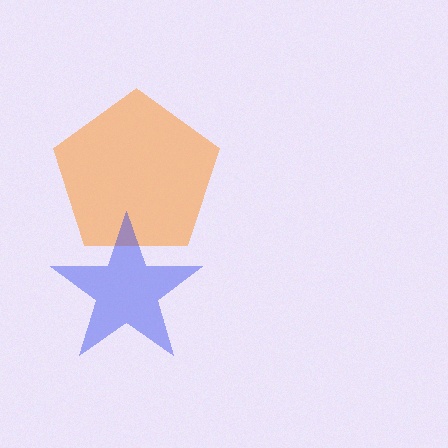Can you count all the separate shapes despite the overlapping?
Yes, there are 2 separate shapes.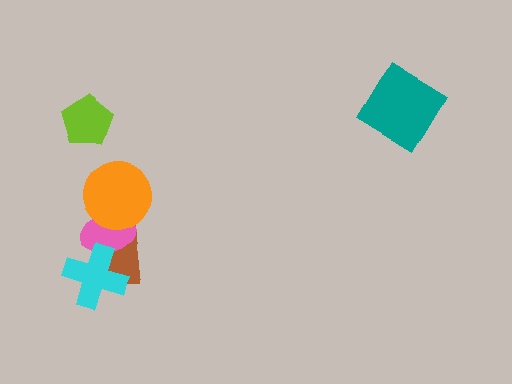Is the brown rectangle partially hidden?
Yes, it is partially covered by another shape.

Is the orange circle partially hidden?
No, no other shape covers it.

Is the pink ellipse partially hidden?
Yes, it is partially covered by another shape.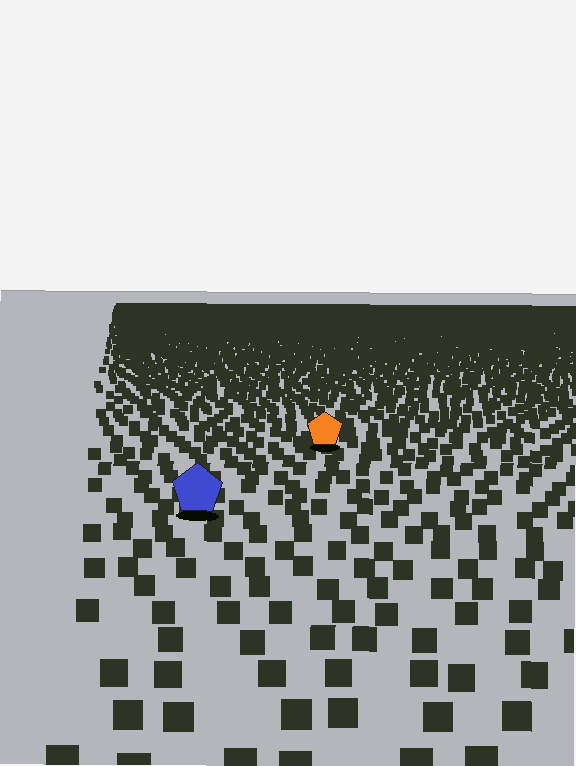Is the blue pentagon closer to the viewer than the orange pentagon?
Yes. The blue pentagon is closer — you can tell from the texture gradient: the ground texture is coarser near it.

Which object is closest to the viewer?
The blue pentagon is closest. The texture marks near it are larger and more spread out.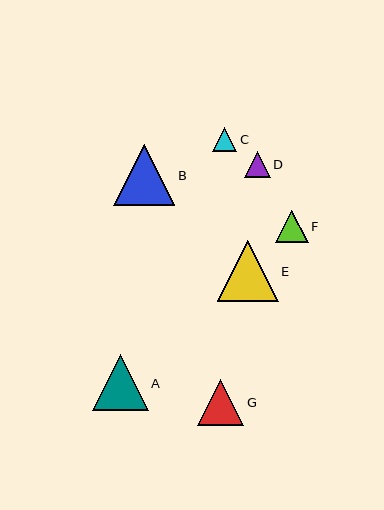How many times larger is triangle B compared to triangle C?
Triangle B is approximately 2.5 times the size of triangle C.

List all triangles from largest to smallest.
From largest to smallest: E, B, A, G, F, D, C.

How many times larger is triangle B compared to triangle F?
Triangle B is approximately 1.9 times the size of triangle F.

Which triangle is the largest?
Triangle E is the largest with a size of approximately 61 pixels.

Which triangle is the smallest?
Triangle C is the smallest with a size of approximately 24 pixels.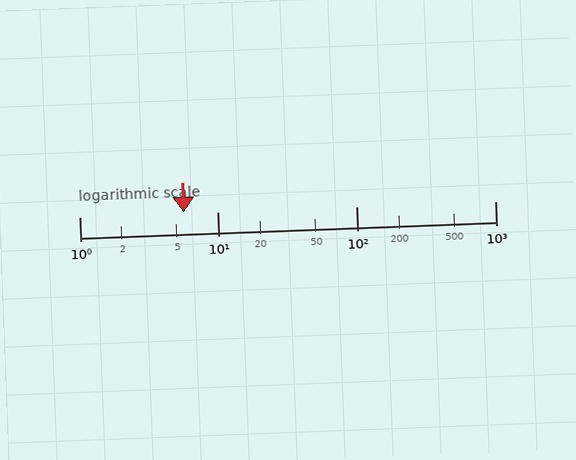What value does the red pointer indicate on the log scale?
The pointer indicates approximately 5.7.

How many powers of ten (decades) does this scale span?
The scale spans 3 decades, from 1 to 1000.